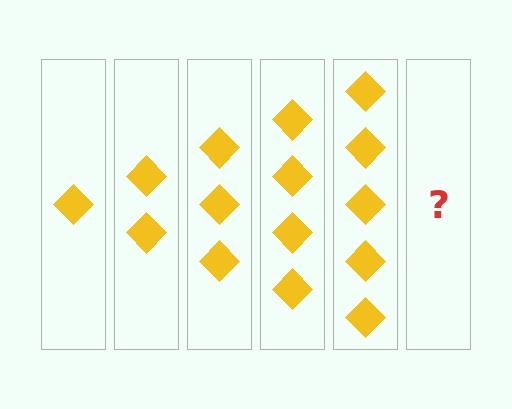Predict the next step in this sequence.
The next step is 6 diamonds.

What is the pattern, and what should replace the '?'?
The pattern is that each step adds one more diamond. The '?' should be 6 diamonds.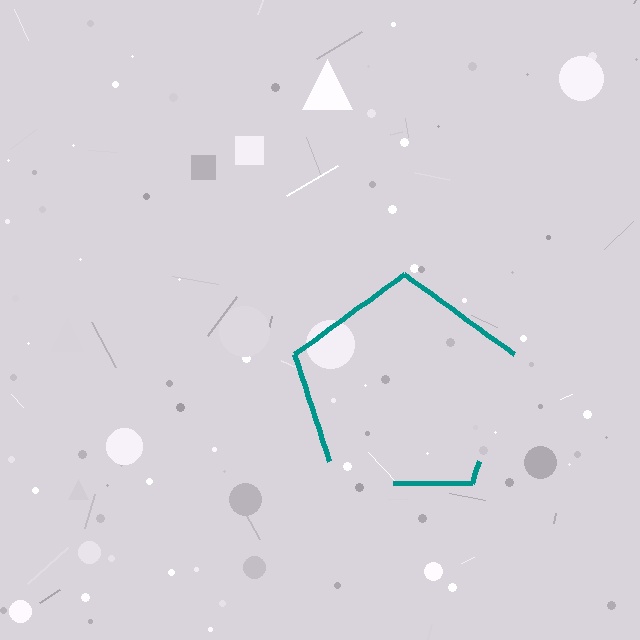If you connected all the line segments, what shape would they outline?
They would outline a pentagon.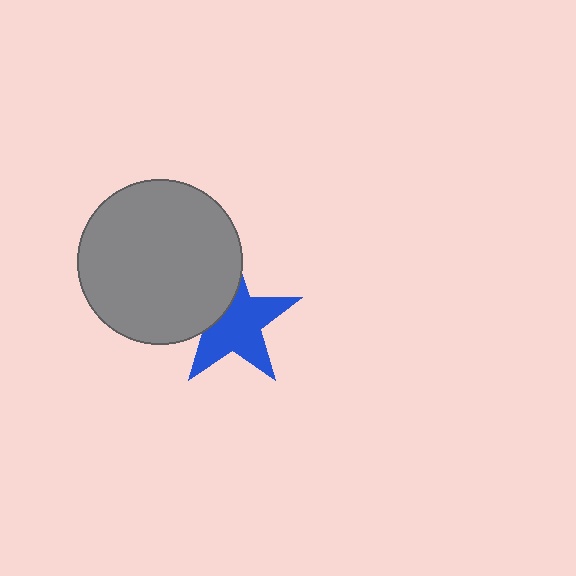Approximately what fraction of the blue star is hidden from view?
Roughly 32% of the blue star is hidden behind the gray circle.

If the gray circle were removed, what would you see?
You would see the complete blue star.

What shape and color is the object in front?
The object in front is a gray circle.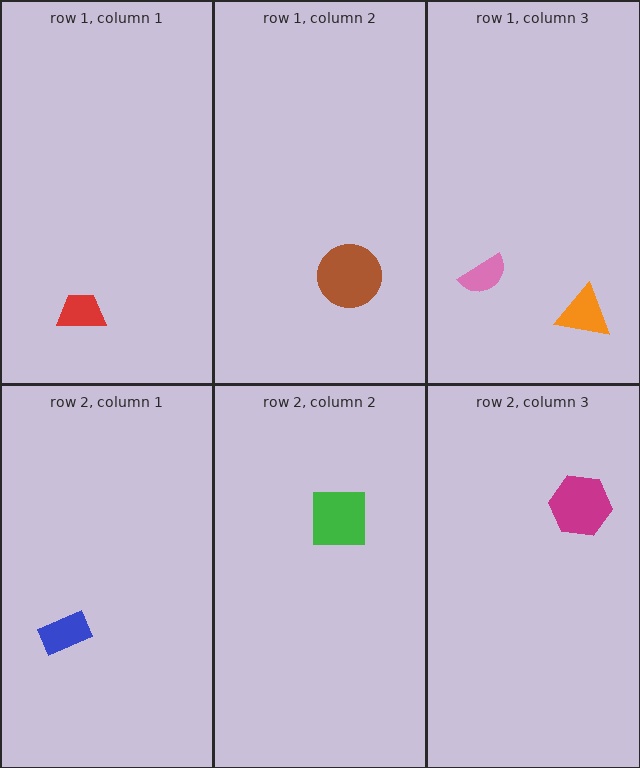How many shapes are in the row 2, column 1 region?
1.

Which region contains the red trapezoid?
The row 1, column 1 region.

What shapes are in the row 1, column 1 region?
The red trapezoid.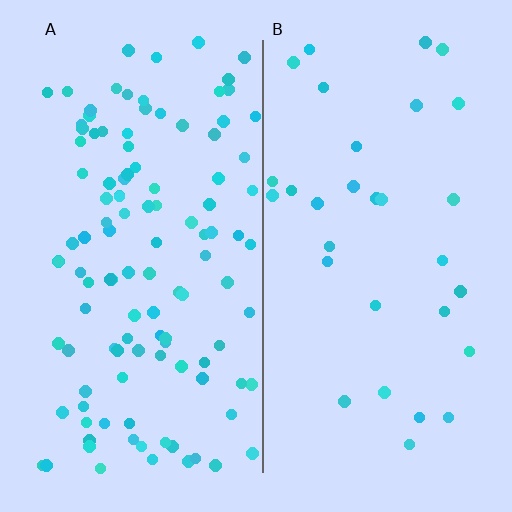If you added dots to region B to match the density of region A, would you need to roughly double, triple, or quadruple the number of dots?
Approximately quadruple.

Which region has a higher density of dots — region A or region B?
A (the left).